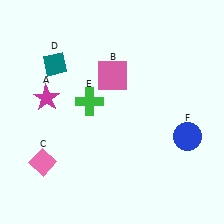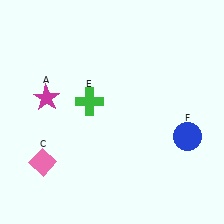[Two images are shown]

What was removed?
The teal diamond (D), the pink square (B) were removed in Image 2.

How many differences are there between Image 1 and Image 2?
There are 2 differences between the two images.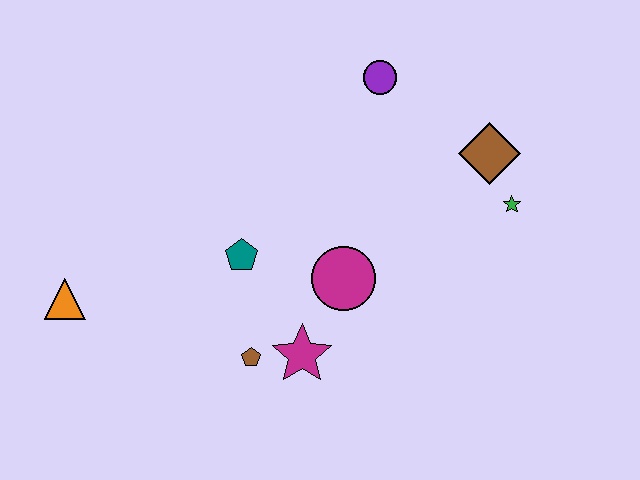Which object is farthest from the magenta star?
The purple circle is farthest from the magenta star.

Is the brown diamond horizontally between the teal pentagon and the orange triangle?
No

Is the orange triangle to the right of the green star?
No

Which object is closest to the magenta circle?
The magenta star is closest to the magenta circle.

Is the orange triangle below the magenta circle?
Yes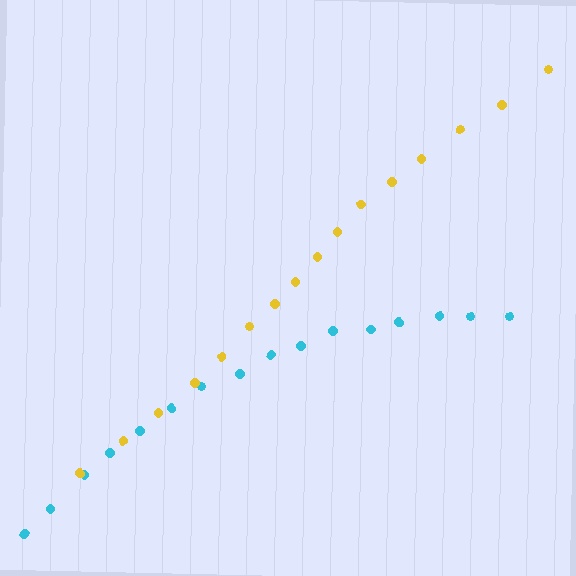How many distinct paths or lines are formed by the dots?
There are 2 distinct paths.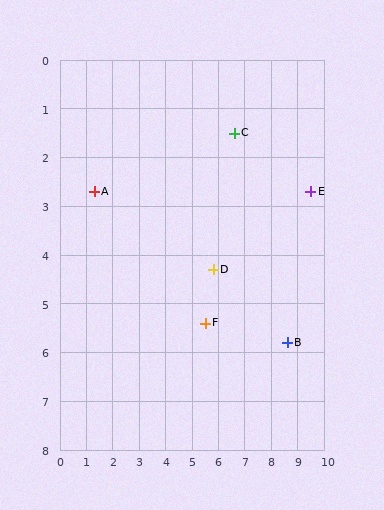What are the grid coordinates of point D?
Point D is at approximately (5.8, 4.3).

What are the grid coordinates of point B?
Point B is at approximately (8.6, 5.8).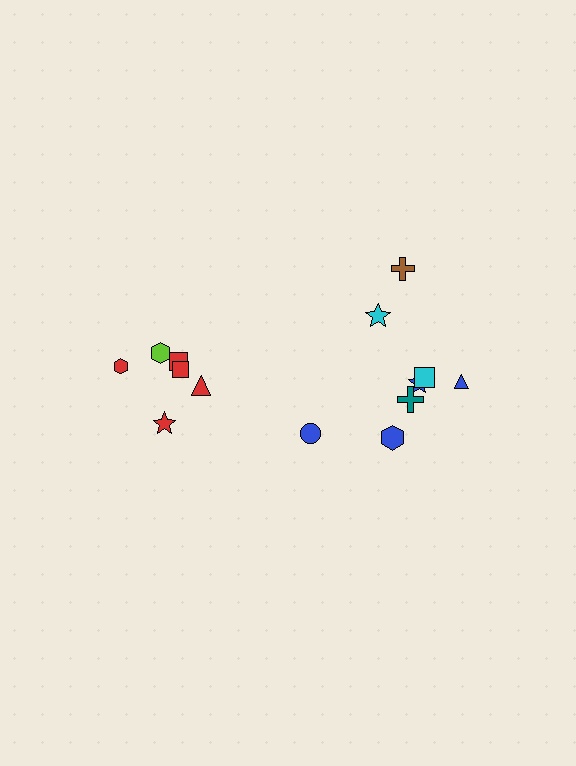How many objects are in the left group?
There are 6 objects.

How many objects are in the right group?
There are 8 objects.